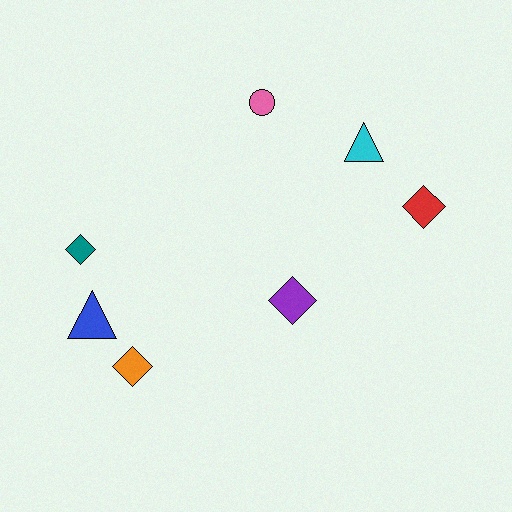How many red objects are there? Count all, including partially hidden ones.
There is 1 red object.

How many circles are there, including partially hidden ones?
There is 1 circle.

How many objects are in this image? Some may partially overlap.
There are 7 objects.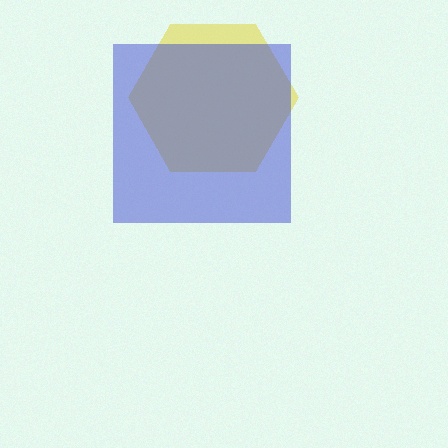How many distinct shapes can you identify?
There are 2 distinct shapes: a yellow hexagon, a blue square.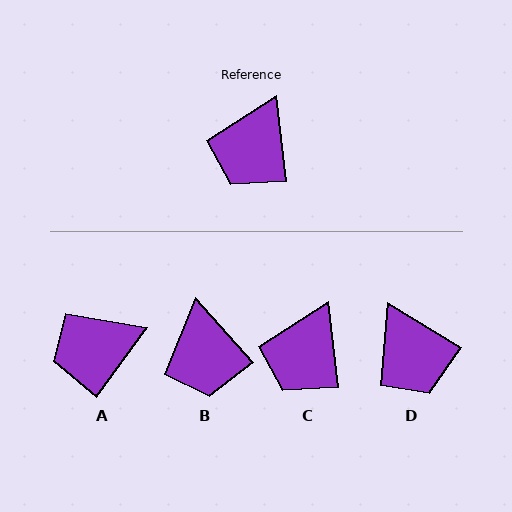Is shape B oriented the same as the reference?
No, it is off by about 35 degrees.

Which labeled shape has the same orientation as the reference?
C.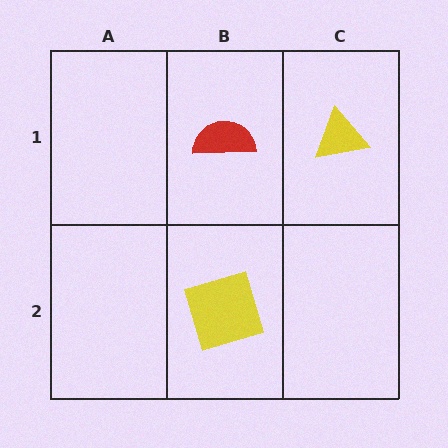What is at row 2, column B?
A yellow square.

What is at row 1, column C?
A yellow triangle.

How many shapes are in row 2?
1 shape.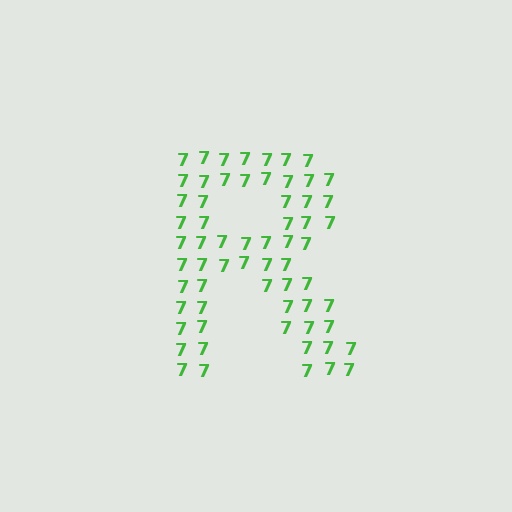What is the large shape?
The large shape is the letter R.